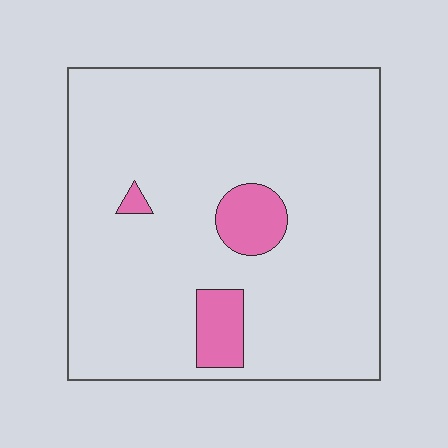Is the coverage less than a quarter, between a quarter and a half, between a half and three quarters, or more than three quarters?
Less than a quarter.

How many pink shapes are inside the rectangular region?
3.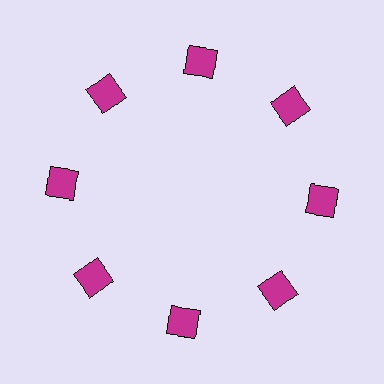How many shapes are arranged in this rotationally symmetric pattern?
There are 8 shapes, arranged in 8 groups of 1.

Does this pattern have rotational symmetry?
Yes, this pattern has 8-fold rotational symmetry. It looks the same after rotating 45 degrees around the center.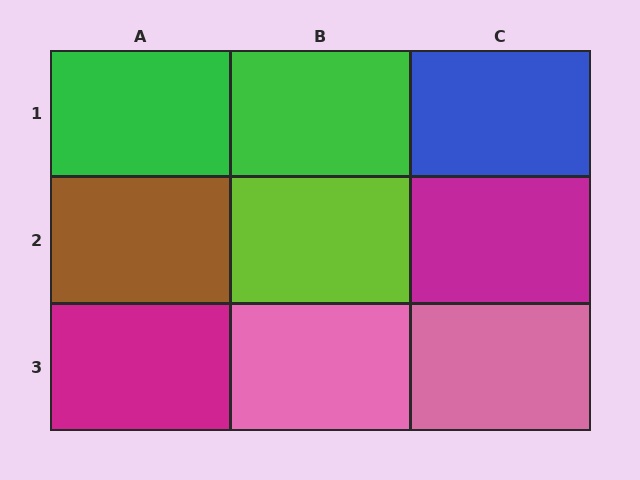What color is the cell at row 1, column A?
Green.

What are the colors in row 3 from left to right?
Magenta, pink, pink.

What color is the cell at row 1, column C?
Blue.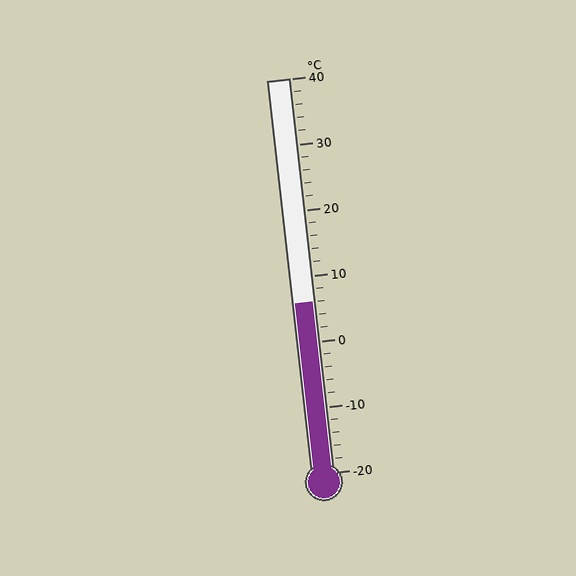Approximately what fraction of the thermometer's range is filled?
The thermometer is filled to approximately 45% of its range.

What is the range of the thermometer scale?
The thermometer scale ranges from -20°C to 40°C.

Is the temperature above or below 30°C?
The temperature is below 30°C.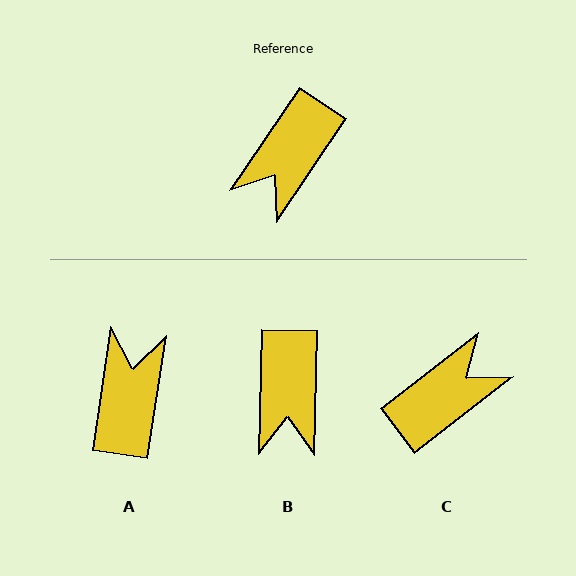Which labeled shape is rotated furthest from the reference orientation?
C, about 162 degrees away.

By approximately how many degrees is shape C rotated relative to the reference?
Approximately 162 degrees counter-clockwise.